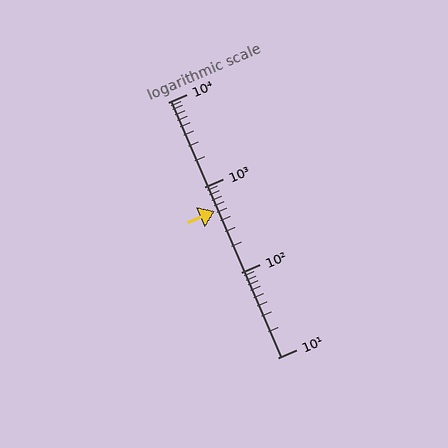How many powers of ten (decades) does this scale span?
The scale spans 3 decades, from 10 to 10000.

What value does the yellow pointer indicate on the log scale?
The pointer indicates approximately 530.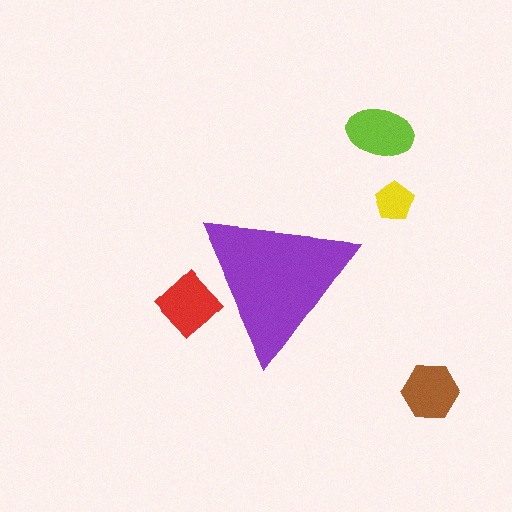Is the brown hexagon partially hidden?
No, the brown hexagon is fully visible.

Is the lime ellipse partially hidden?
No, the lime ellipse is fully visible.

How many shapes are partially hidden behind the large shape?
1 shape is partially hidden.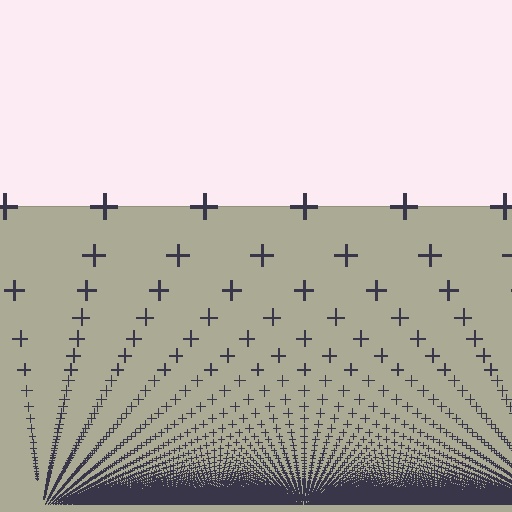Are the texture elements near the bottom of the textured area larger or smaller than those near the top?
Smaller. The gradient is inverted — elements near the bottom are smaller and denser.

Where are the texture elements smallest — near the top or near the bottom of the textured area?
Near the bottom.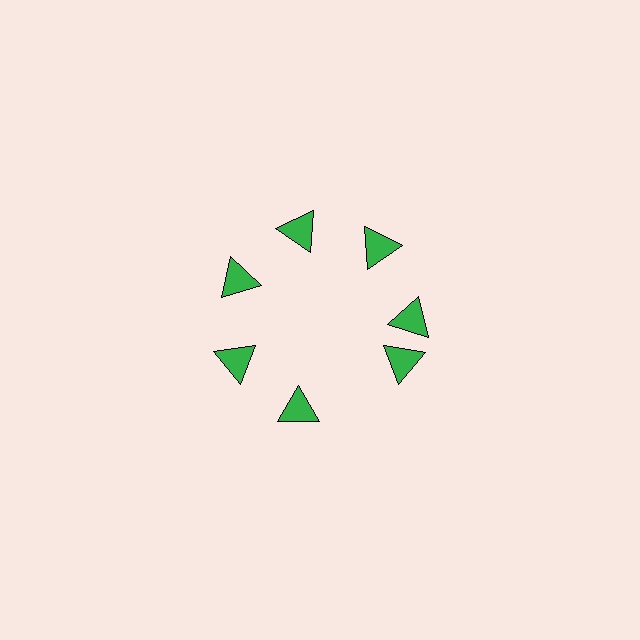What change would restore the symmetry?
The symmetry would be restored by rotating it back into even spacing with its neighbors so that all 7 triangles sit at equal angles and equal distance from the center.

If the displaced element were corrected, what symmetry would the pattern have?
It would have 7-fold rotational symmetry — the pattern would map onto itself every 51 degrees.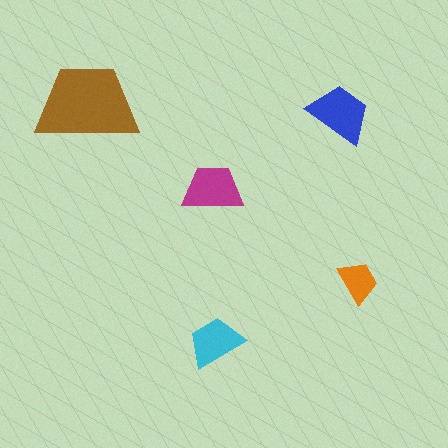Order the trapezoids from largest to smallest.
the brown one, the blue one, the magenta one, the cyan one, the orange one.